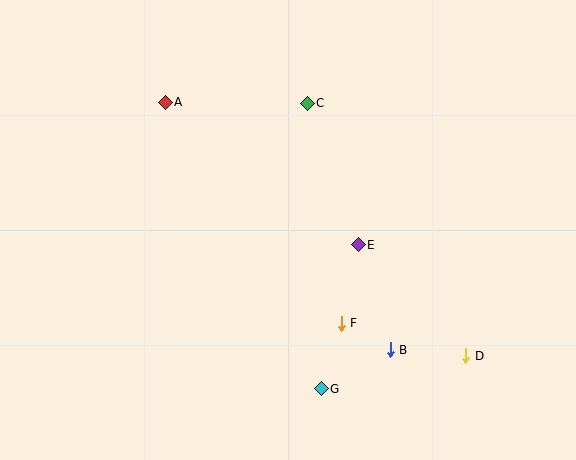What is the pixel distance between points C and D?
The distance between C and D is 298 pixels.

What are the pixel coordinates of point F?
Point F is at (341, 323).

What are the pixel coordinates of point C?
Point C is at (307, 103).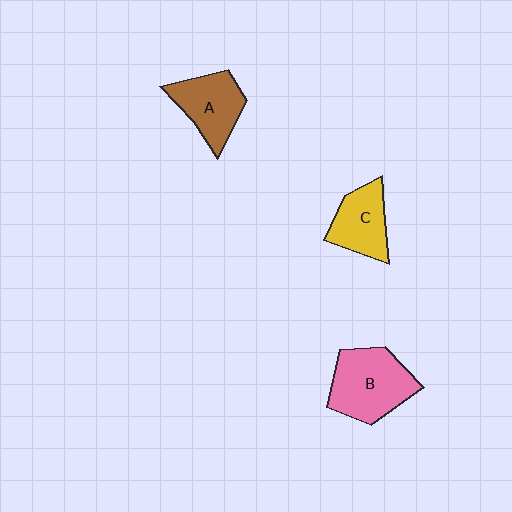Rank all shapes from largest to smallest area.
From largest to smallest: B (pink), A (brown), C (yellow).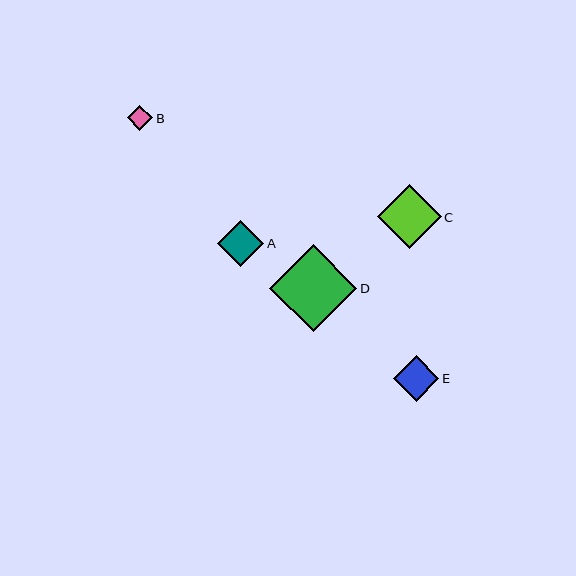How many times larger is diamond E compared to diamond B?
Diamond E is approximately 1.8 times the size of diamond B.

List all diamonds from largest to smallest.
From largest to smallest: D, C, A, E, B.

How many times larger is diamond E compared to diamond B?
Diamond E is approximately 1.8 times the size of diamond B.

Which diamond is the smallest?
Diamond B is the smallest with a size of approximately 25 pixels.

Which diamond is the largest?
Diamond D is the largest with a size of approximately 87 pixels.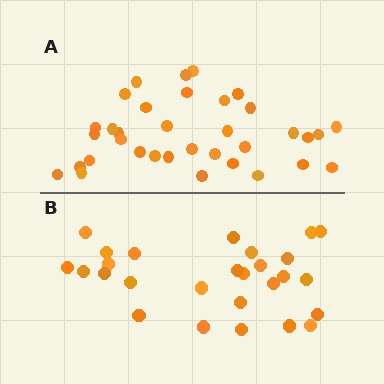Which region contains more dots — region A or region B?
Region A (the top region) has more dots.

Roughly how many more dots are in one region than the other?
Region A has roughly 8 or so more dots than region B.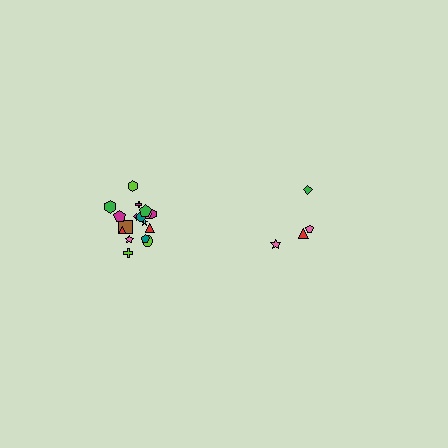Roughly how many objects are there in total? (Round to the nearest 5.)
Roughly 20 objects in total.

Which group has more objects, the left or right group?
The left group.